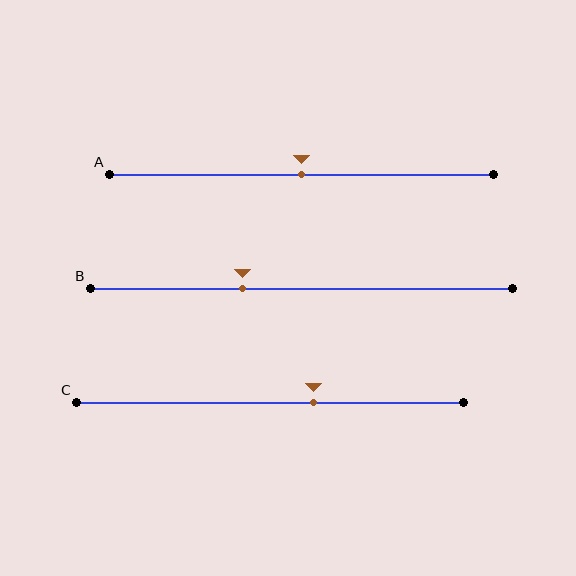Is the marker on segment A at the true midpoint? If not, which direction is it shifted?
Yes, the marker on segment A is at the true midpoint.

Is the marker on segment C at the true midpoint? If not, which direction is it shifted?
No, the marker on segment C is shifted to the right by about 11% of the segment length.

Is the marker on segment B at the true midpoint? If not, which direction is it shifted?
No, the marker on segment B is shifted to the left by about 14% of the segment length.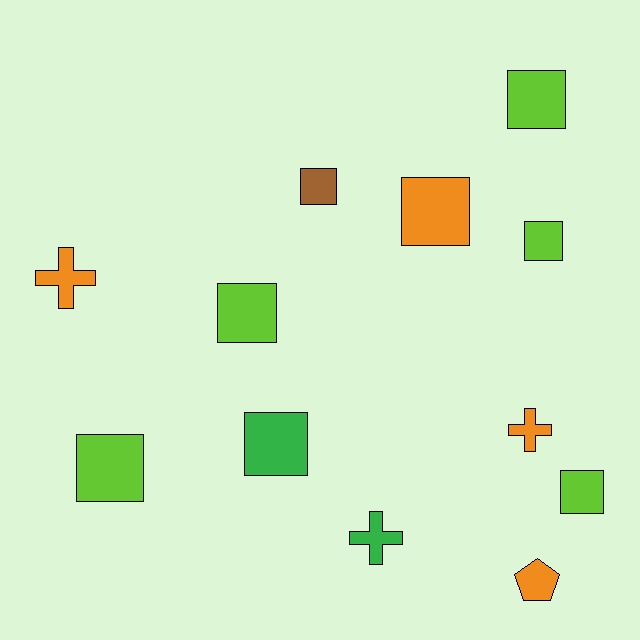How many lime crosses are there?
There are no lime crosses.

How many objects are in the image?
There are 12 objects.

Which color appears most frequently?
Lime, with 5 objects.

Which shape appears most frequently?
Square, with 8 objects.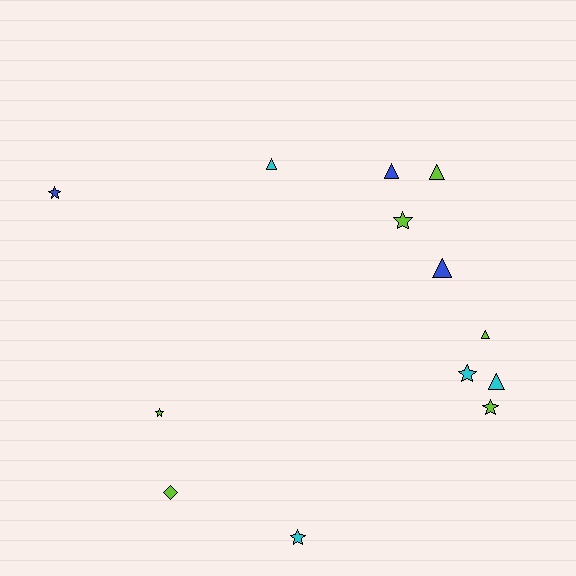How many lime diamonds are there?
There is 1 lime diamond.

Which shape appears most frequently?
Triangle, with 6 objects.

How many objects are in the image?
There are 13 objects.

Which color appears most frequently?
Lime, with 6 objects.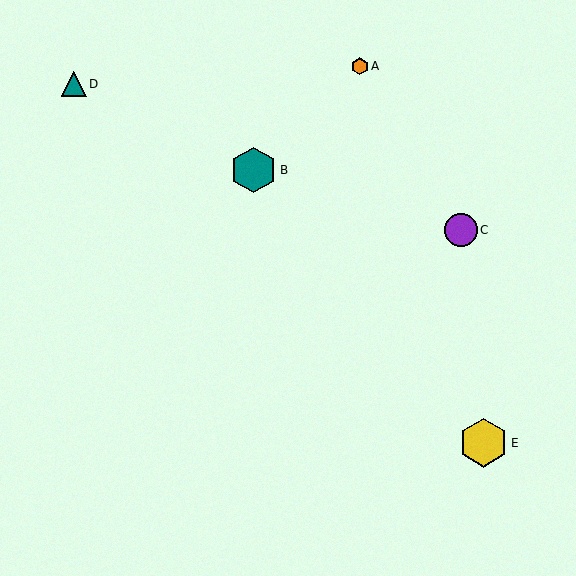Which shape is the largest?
The yellow hexagon (labeled E) is the largest.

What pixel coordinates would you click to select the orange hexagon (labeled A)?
Click at (360, 66) to select the orange hexagon A.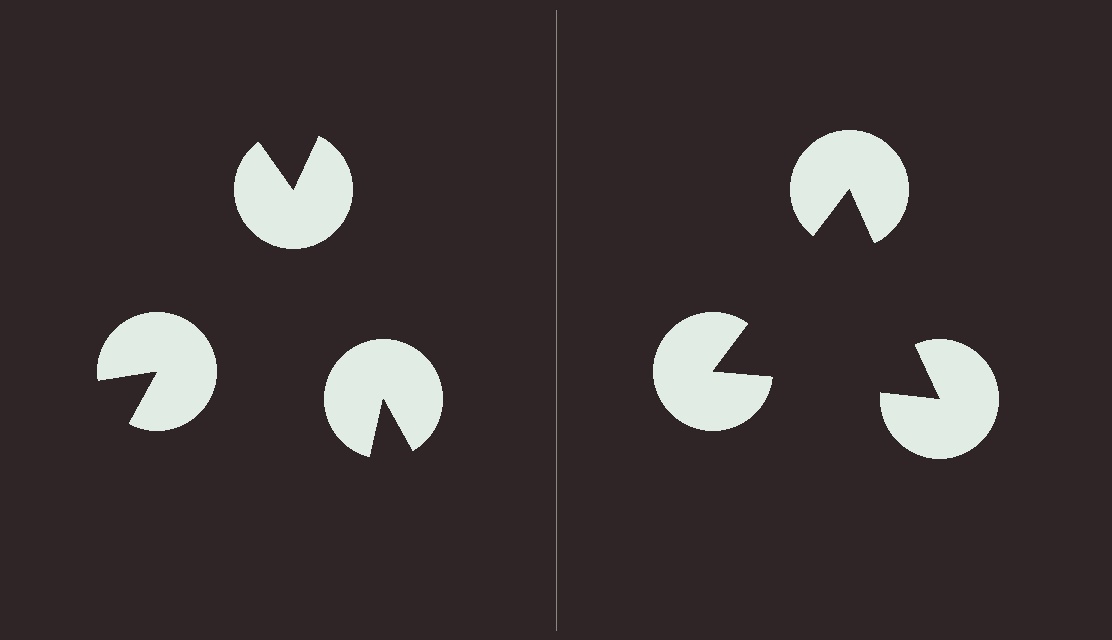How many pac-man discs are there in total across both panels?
6 — 3 on each side.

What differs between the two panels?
The pac-man discs are positioned identically on both sides; only the wedge orientations differ. On the right they align to a triangle; on the left they are misaligned.